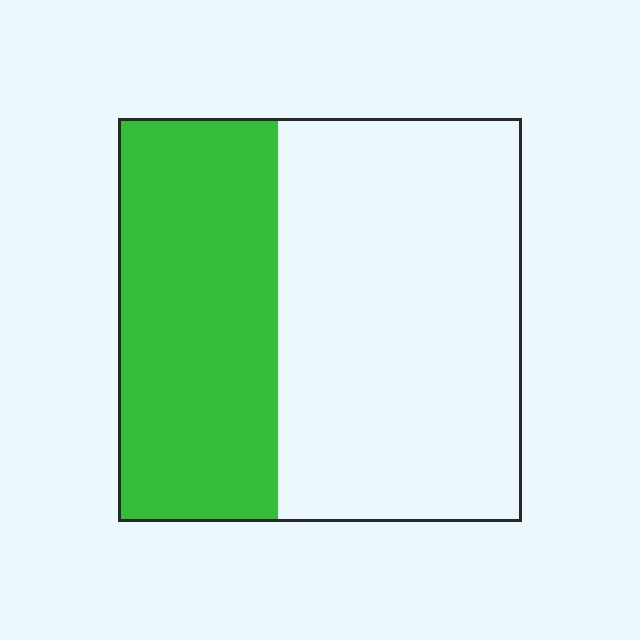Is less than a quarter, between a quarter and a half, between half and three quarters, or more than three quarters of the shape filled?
Between a quarter and a half.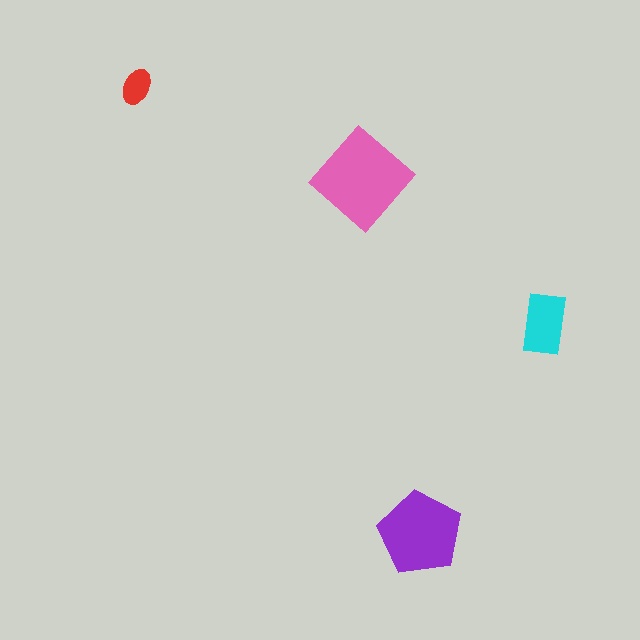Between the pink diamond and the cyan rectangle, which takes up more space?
The pink diamond.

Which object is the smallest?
The red ellipse.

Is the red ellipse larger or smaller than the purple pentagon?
Smaller.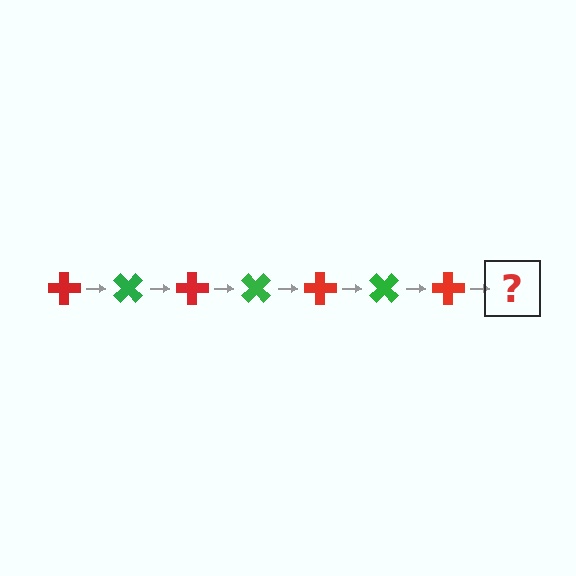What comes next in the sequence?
The next element should be a green cross, rotated 315 degrees from the start.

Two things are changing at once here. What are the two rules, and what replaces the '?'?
The two rules are that it rotates 45 degrees each step and the color cycles through red and green. The '?' should be a green cross, rotated 315 degrees from the start.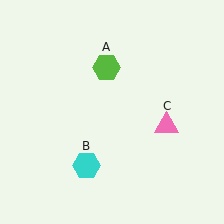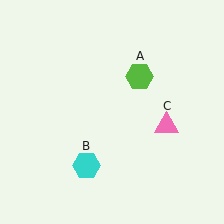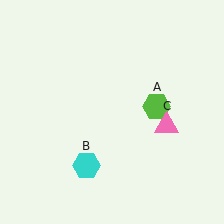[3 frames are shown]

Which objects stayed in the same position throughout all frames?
Cyan hexagon (object B) and pink triangle (object C) remained stationary.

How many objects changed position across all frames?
1 object changed position: lime hexagon (object A).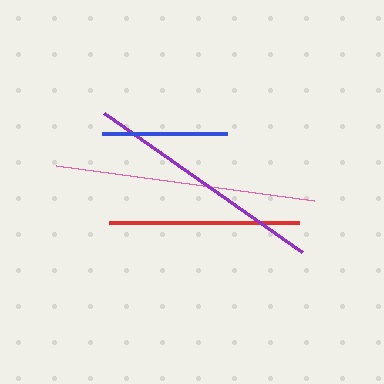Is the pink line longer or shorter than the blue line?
The pink line is longer than the blue line.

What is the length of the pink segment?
The pink segment is approximately 261 pixels long.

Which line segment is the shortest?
The blue line is the shortest at approximately 125 pixels.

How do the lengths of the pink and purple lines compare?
The pink and purple lines are approximately the same length.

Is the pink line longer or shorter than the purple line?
The pink line is longer than the purple line.